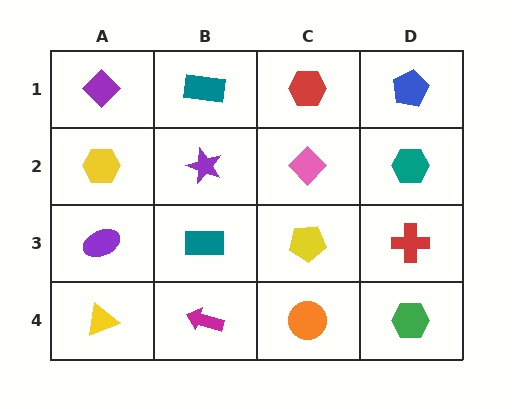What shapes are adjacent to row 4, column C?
A yellow pentagon (row 3, column C), a magenta arrow (row 4, column B), a green hexagon (row 4, column D).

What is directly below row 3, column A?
A yellow triangle.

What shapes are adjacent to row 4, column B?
A teal rectangle (row 3, column B), a yellow triangle (row 4, column A), an orange circle (row 4, column C).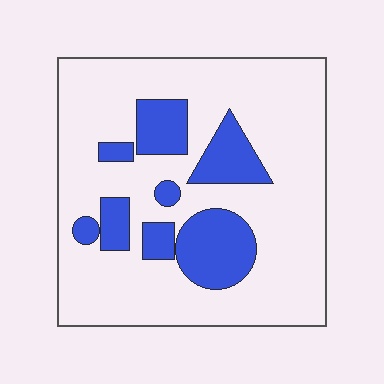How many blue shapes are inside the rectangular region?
8.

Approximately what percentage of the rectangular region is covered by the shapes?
Approximately 20%.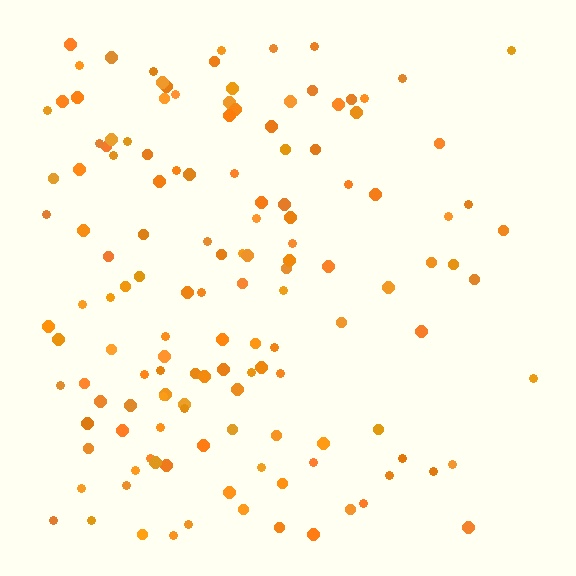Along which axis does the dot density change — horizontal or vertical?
Horizontal.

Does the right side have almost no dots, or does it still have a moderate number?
Still a moderate number, just noticeably fewer than the left.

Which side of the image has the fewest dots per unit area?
The right.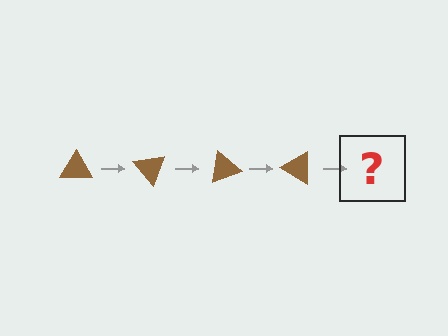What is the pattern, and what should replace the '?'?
The pattern is that the triangle rotates 50 degrees each step. The '?' should be a brown triangle rotated 200 degrees.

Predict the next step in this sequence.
The next step is a brown triangle rotated 200 degrees.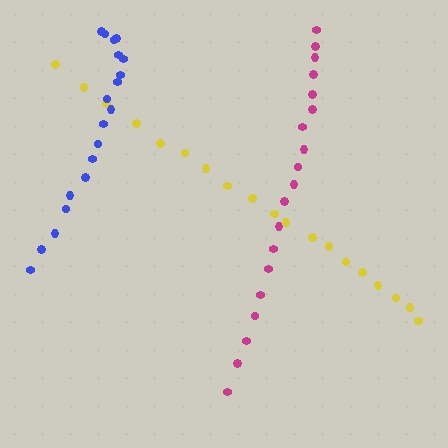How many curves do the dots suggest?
There are 3 distinct paths.